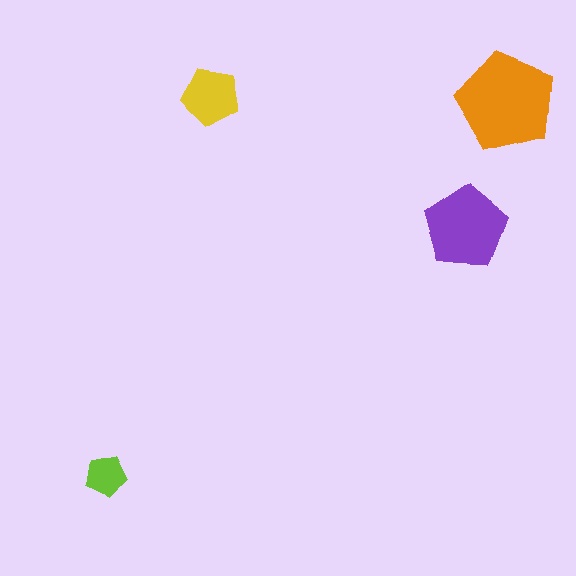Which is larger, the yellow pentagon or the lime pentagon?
The yellow one.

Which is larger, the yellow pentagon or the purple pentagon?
The purple one.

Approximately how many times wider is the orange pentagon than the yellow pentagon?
About 1.5 times wider.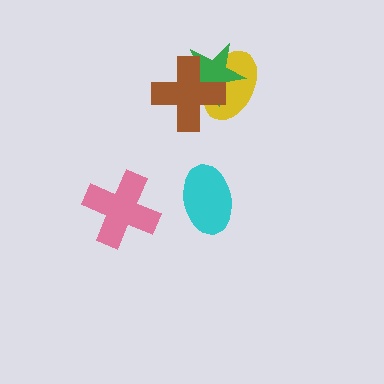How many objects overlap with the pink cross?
0 objects overlap with the pink cross.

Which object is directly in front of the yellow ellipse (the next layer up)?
The green star is directly in front of the yellow ellipse.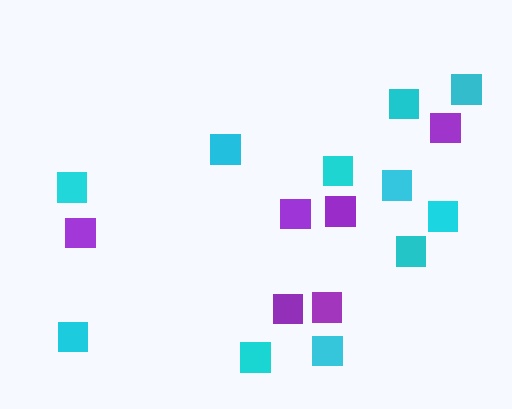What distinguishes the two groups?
There are 2 groups: one group of cyan squares (11) and one group of purple squares (6).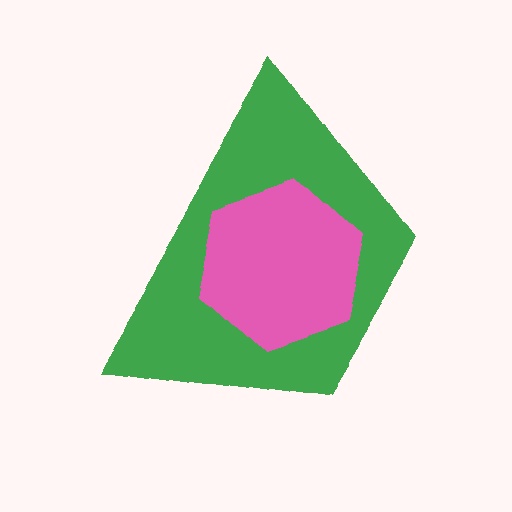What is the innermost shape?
The pink hexagon.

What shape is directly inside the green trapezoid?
The pink hexagon.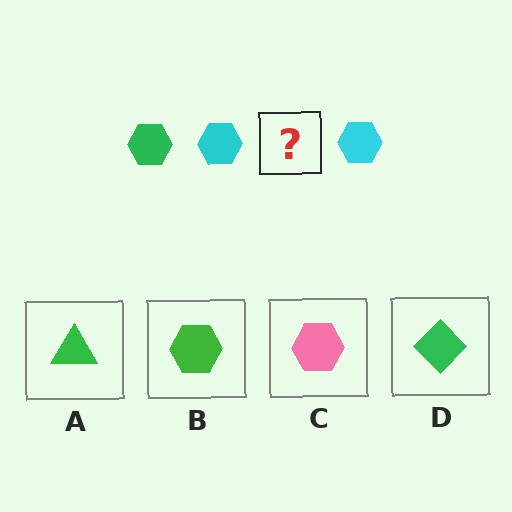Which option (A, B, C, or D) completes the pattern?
B.